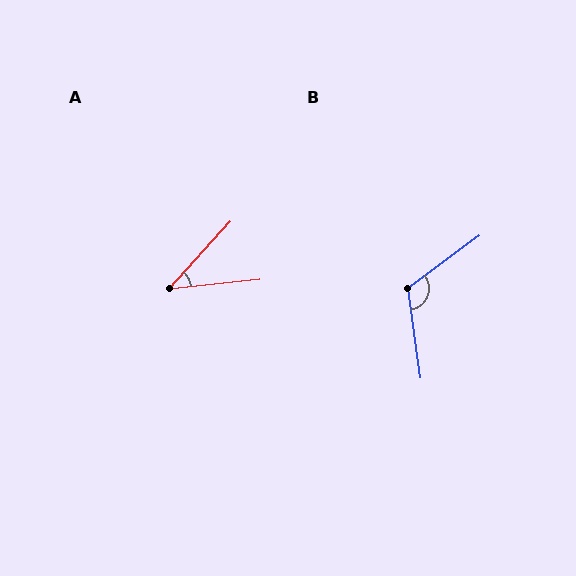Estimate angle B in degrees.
Approximately 118 degrees.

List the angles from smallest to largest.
A (42°), B (118°).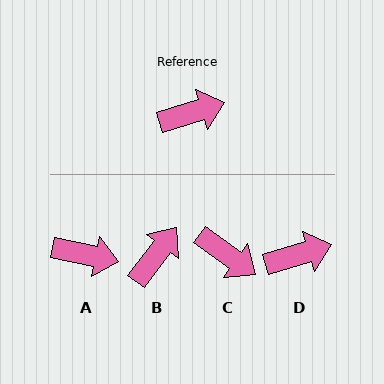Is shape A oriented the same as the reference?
No, it is off by about 28 degrees.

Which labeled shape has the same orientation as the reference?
D.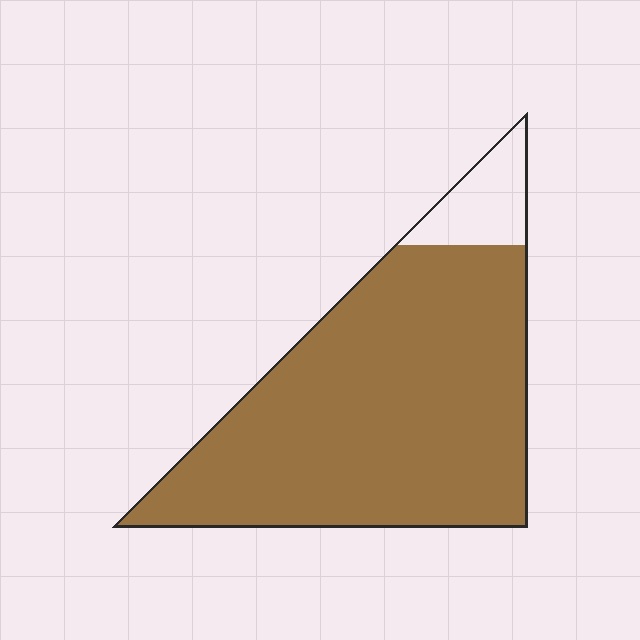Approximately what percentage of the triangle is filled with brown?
Approximately 90%.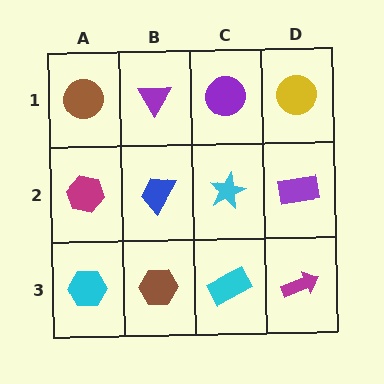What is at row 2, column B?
A blue trapezoid.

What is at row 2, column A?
A magenta hexagon.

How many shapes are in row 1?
4 shapes.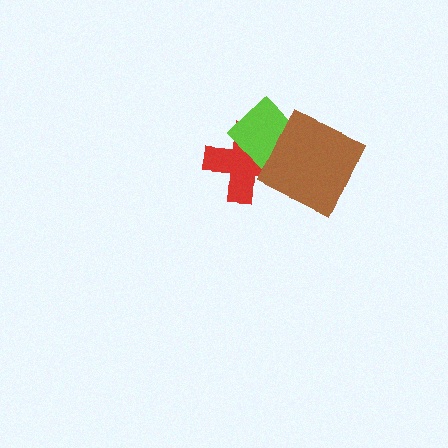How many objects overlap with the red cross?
2 objects overlap with the red cross.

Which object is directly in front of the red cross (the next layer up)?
The lime diamond is directly in front of the red cross.